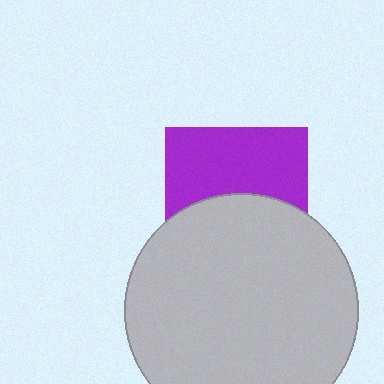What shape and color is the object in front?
The object in front is a light gray circle.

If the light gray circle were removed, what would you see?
You would see the complete purple square.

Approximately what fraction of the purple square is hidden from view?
Roughly 48% of the purple square is hidden behind the light gray circle.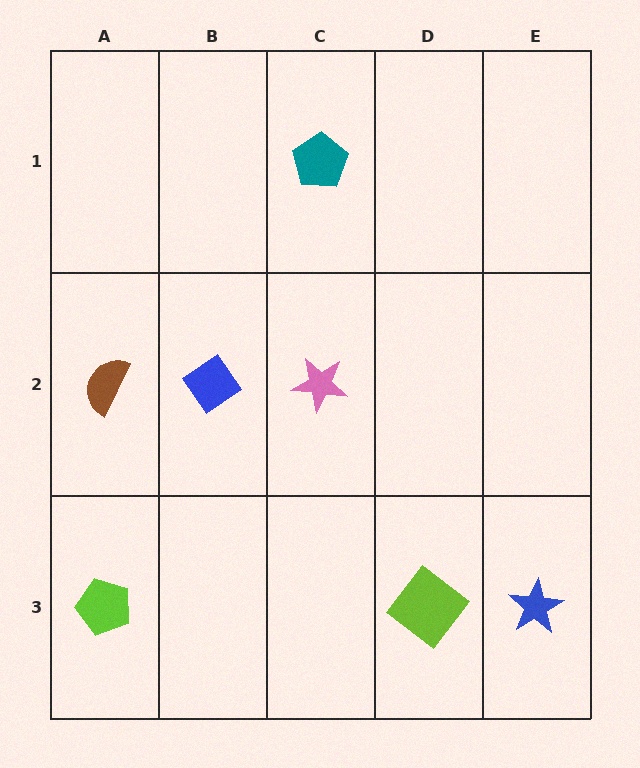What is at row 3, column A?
A lime pentagon.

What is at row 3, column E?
A blue star.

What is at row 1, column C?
A teal pentagon.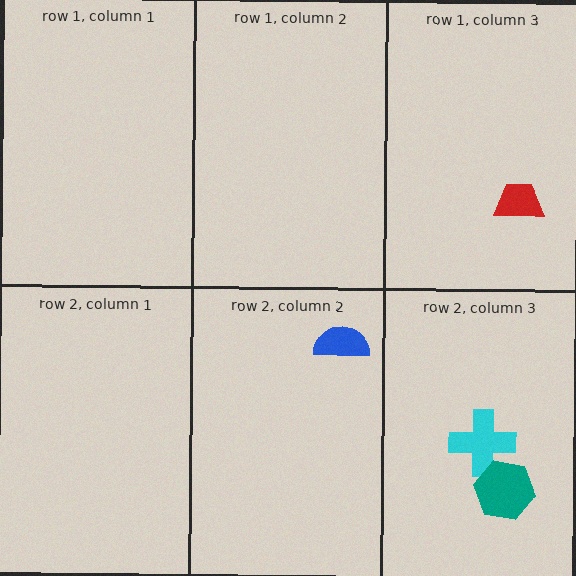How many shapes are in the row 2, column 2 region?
1.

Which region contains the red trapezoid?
The row 1, column 3 region.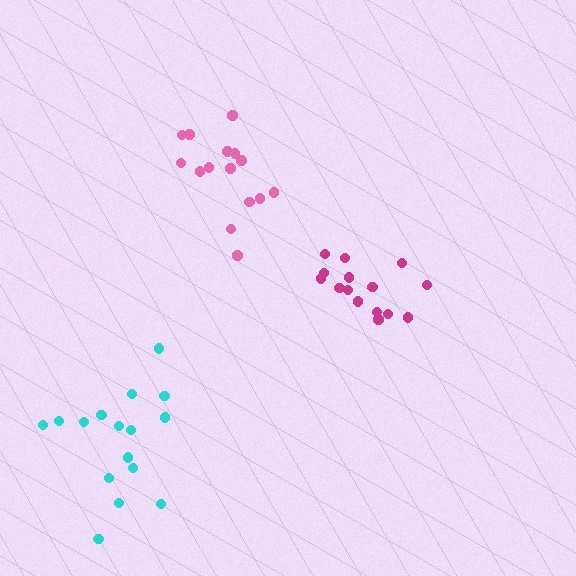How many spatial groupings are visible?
There are 3 spatial groupings.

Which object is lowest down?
The cyan cluster is bottommost.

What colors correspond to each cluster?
The clusters are colored: magenta, pink, cyan.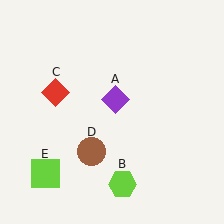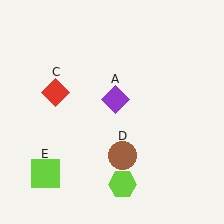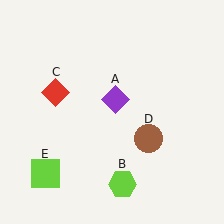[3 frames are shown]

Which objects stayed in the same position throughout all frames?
Purple diamond (object A) and lime hexagon (object B) and red diamond (object C) and lime square (object E) remained stationary.